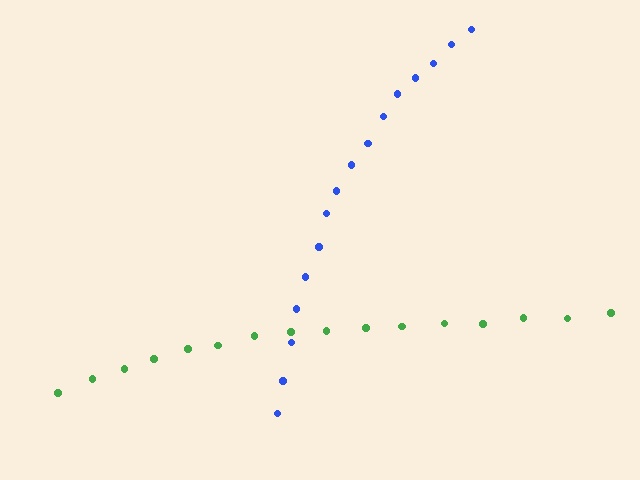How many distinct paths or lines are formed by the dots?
There are 2 distinct paths.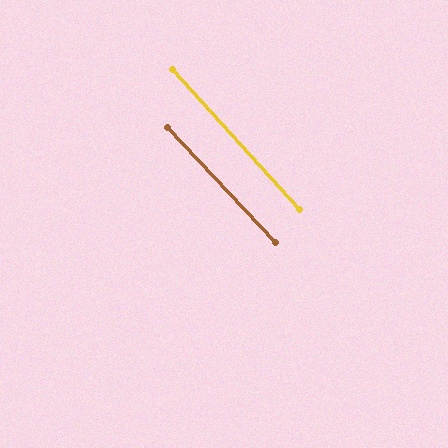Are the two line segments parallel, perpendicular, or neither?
Parallel — their directions differ by only 1.1°.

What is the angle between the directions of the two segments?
Approximately 1 degree.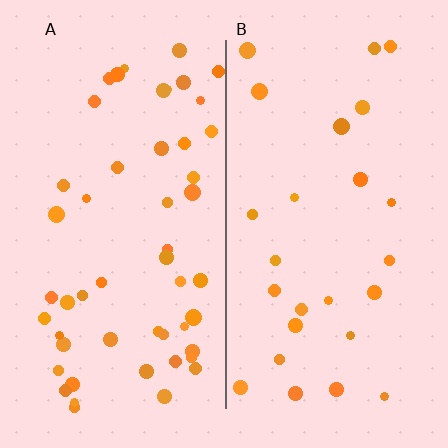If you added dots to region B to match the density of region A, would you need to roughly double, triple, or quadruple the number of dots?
Approximately double.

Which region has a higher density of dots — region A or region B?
A (the left).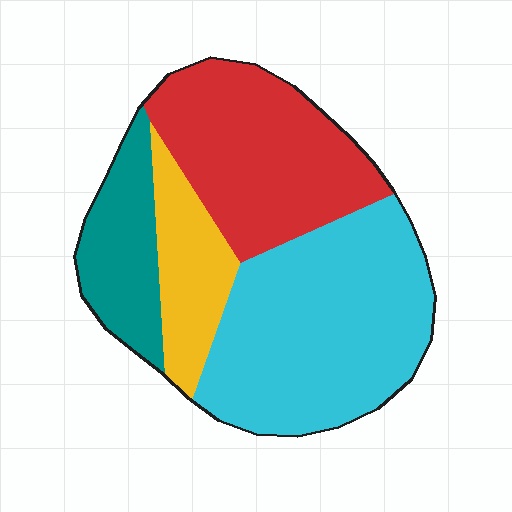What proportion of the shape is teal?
Teal covers roughly 15% of the shape.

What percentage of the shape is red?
Red covers around 30% of the shape.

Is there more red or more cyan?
Cyan.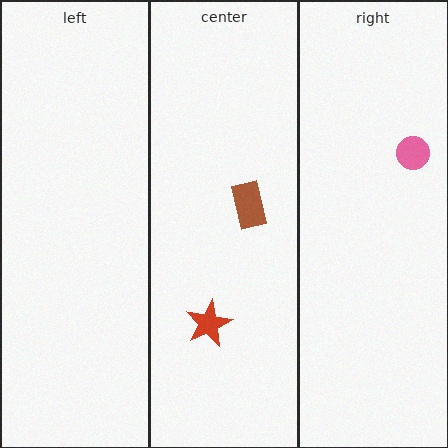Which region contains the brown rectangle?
The center region.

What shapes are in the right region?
The pink circle.